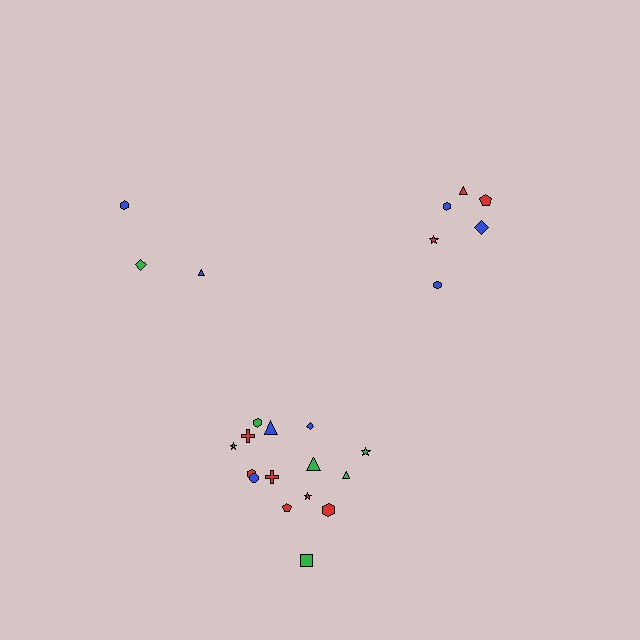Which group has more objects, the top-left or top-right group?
The top-right group.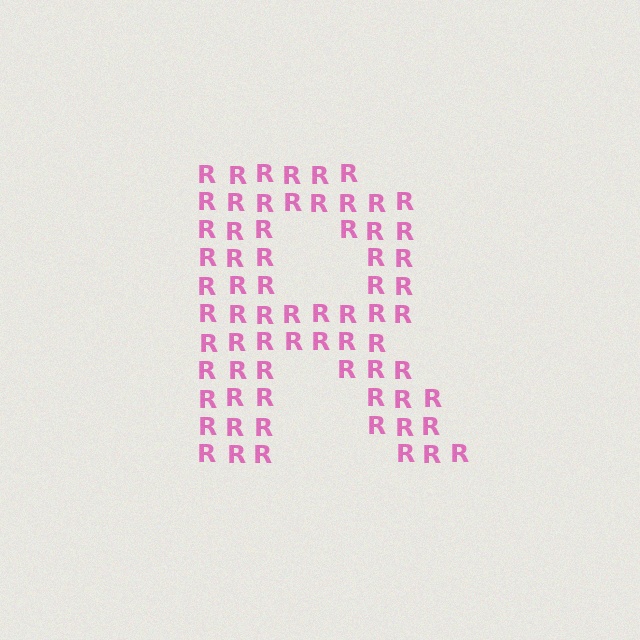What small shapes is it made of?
It is made of small letter R's.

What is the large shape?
The large shape is the letter R.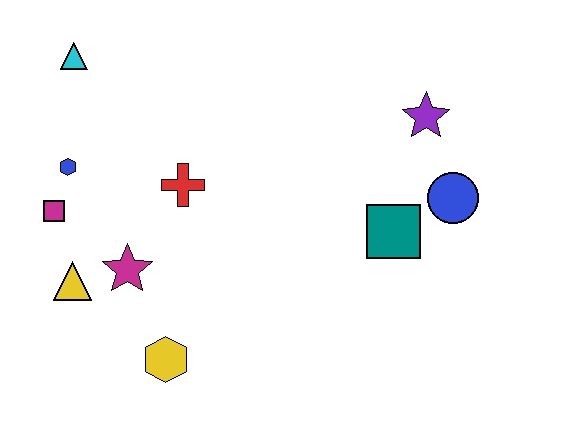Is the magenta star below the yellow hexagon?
No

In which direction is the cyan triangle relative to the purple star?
The cyan triangle is to the left of the purple star.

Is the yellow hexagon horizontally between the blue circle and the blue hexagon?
Yes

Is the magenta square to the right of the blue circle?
No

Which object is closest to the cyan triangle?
The blue hexagon is closest to the cyan triangle.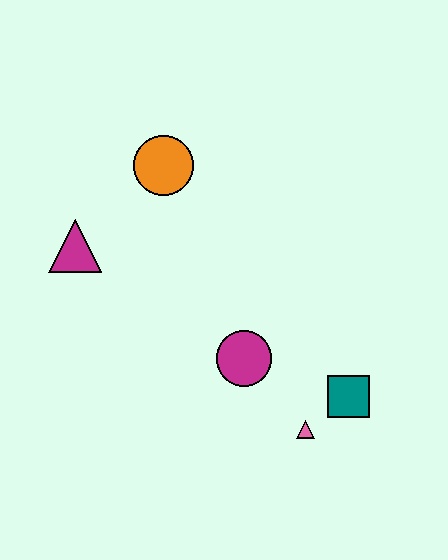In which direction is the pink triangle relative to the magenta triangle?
The pink triangle is to the right of the magenta triangle.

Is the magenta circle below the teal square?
No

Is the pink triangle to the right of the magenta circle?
Yes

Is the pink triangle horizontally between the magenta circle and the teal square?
Yes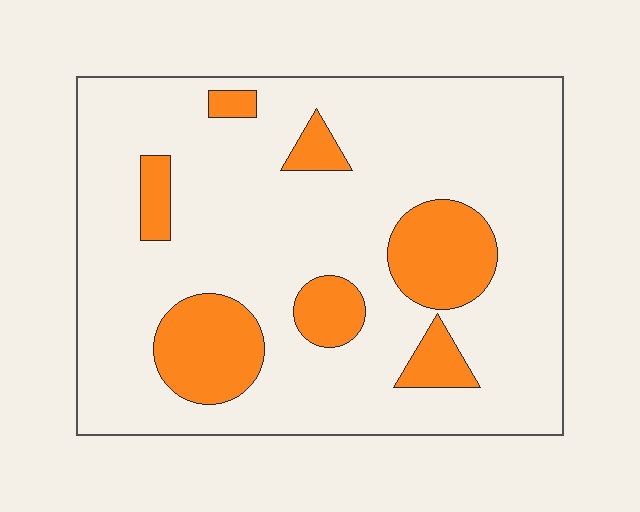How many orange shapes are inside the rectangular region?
7.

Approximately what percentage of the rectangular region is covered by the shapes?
Approximately 20%.